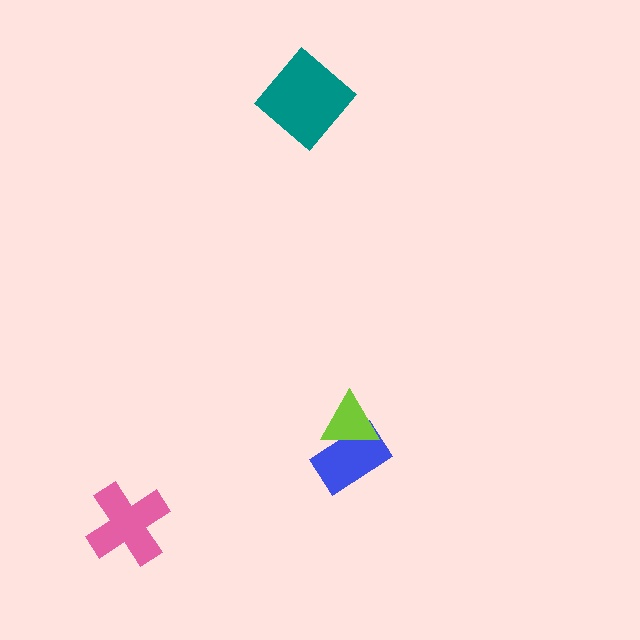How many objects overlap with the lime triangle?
1 object overlaps with the lime triangle.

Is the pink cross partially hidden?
No, no other shape covers it.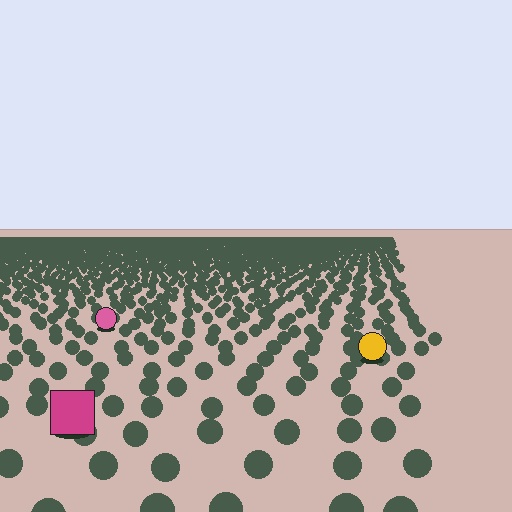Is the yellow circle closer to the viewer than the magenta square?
No. The magenta square is closer — you can tell from the texture gradient: the ground texture is coarser near it.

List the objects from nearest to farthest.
From nearest to farthest: the magenta square, the yellow circle, the pink circle.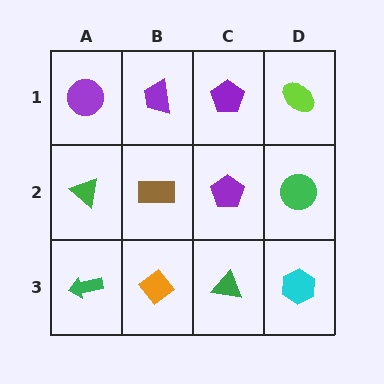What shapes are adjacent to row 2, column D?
A lime ellipse (row 1, column D), a cyan hexagon (row 3, column D), a purple pentagon (row 2, column C).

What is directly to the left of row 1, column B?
A purple circle.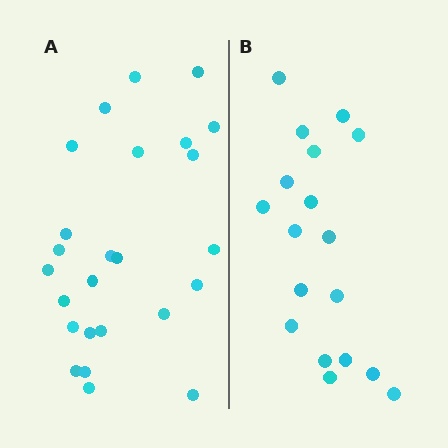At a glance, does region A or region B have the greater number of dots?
Region A (the left region) has more dots.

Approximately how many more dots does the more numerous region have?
Region A has roughly 8 or so more dots than region B.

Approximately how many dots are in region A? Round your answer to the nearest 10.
About 20 dots. (The exact count is 25, which rounds to 20.)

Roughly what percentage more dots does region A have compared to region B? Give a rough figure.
About 40% more.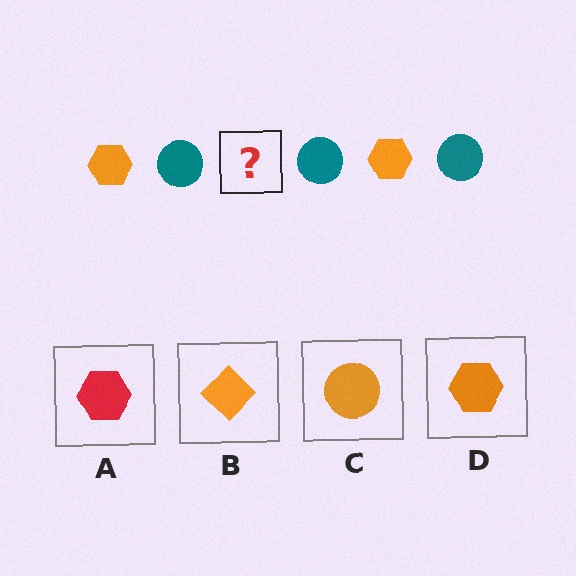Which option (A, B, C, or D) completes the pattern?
D.